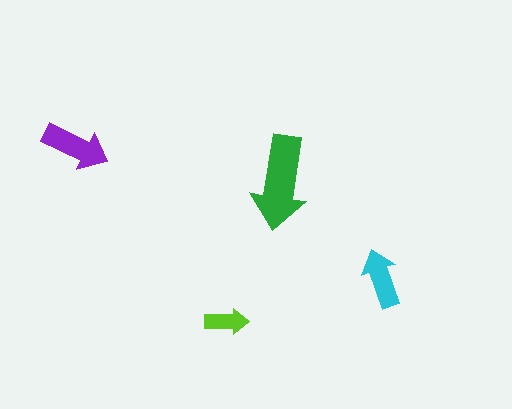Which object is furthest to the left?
The purple arrow is leftmost.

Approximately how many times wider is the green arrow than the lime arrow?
About 2 times wider.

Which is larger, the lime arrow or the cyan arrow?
The cyan one.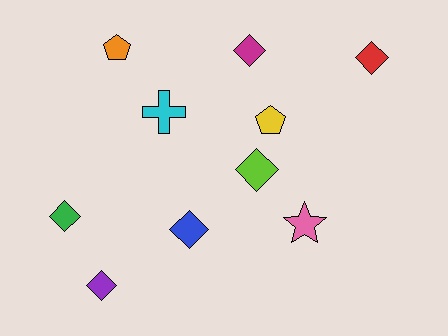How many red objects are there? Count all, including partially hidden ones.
There is 1 red object.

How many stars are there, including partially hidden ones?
There is 1 star.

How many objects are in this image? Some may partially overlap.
There are 10 objects.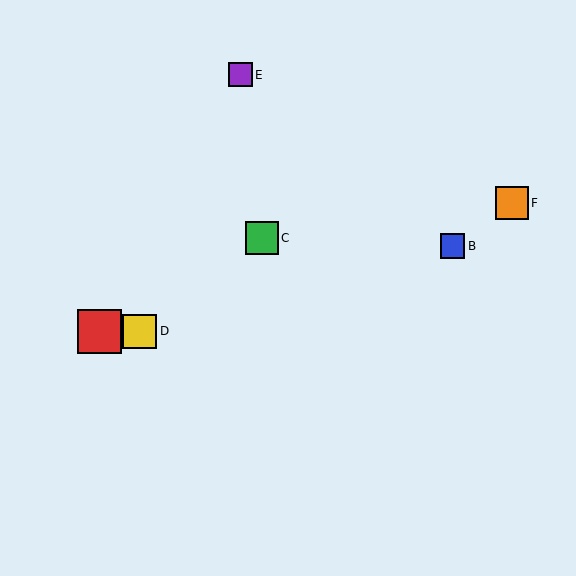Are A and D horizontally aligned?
Yes, both are at y≈331.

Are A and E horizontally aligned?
No, A is at y≈331 and E is at y≈75.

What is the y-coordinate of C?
Object C is at y≈238.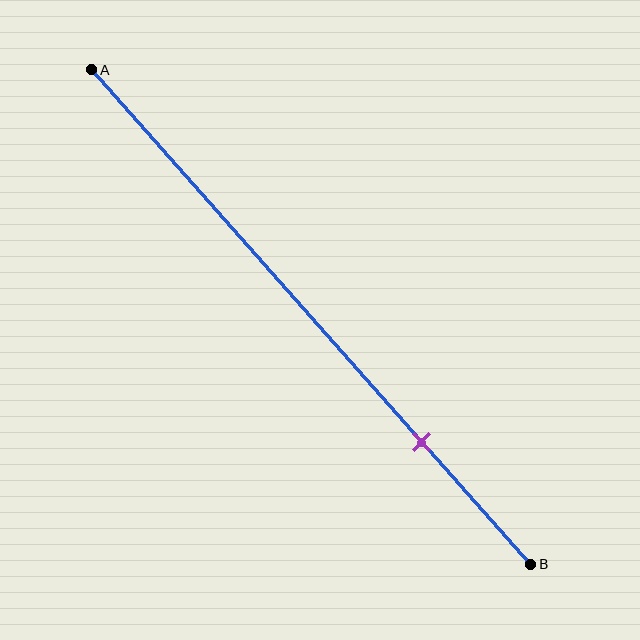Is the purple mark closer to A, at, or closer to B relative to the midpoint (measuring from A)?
The purple mark is closer to point B than the midpoint of segment AB.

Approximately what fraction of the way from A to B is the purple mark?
The purple mark is approximately 75% of the way from A to B.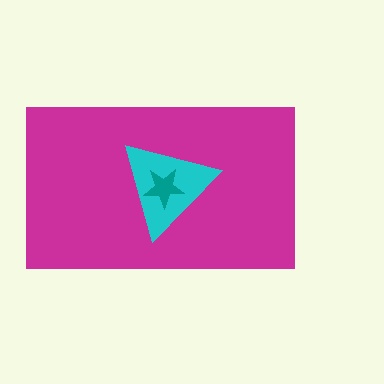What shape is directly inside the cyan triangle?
The teal star.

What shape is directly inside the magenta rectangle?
The cyan triangle.